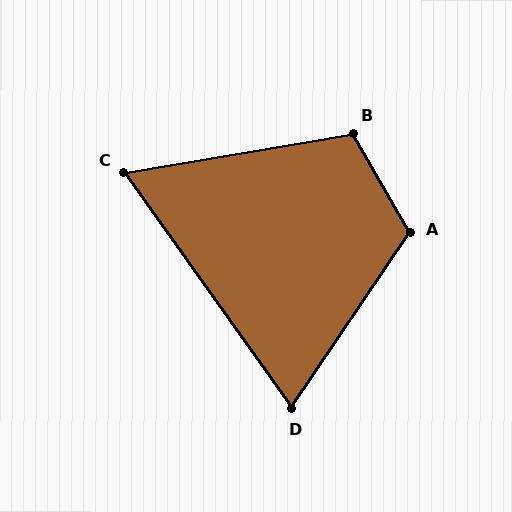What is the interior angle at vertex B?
Approximately 110 degrees (obtuse).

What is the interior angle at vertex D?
Approximately 70 degrees (acute).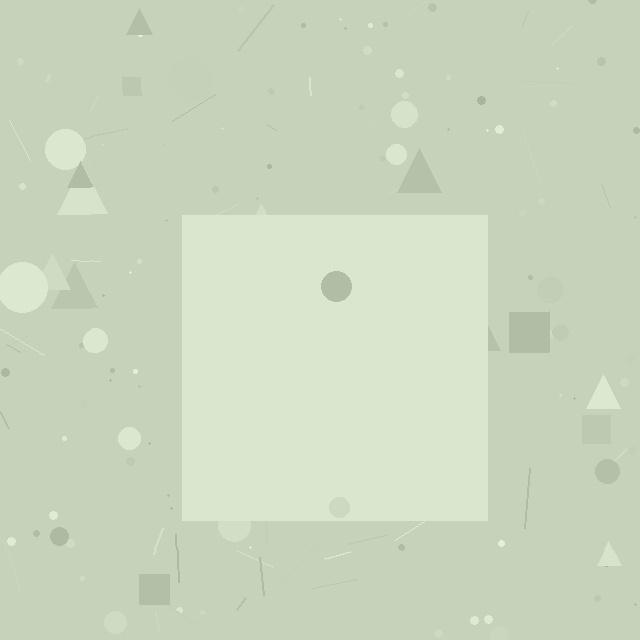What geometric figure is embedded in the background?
A square is embedded in the background.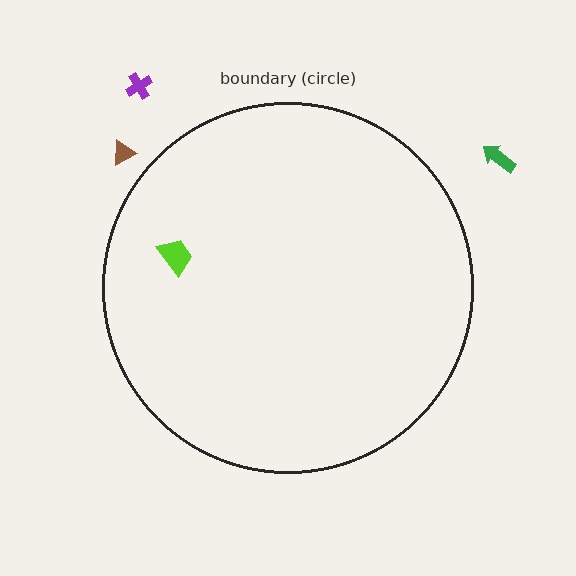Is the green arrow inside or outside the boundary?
Outside.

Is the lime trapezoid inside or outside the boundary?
Inside.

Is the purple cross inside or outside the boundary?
Outside.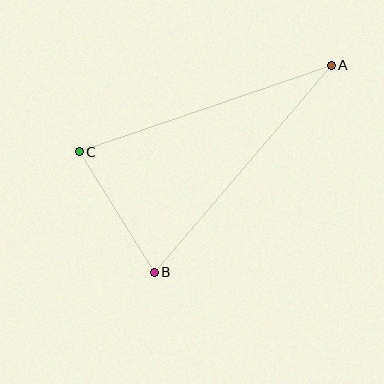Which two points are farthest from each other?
Points A and B are farthest from each other.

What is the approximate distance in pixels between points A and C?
The distance between A and C is approximately 267 pixels.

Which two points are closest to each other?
Points B and C are closest to each other.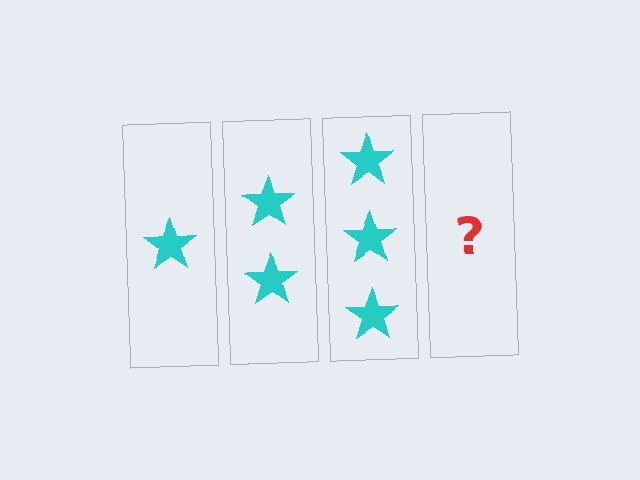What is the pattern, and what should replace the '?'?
The pattern is that each step adds one more star. The '?' should be 4 stars.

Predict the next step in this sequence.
The next step is 4 stars.